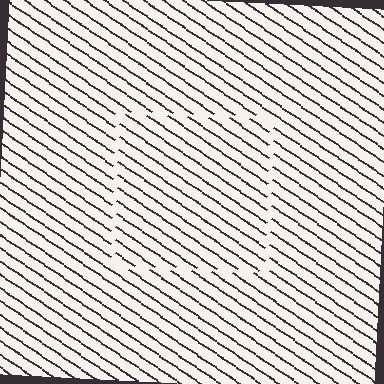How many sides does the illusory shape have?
4 sides — the line-ends trace a square.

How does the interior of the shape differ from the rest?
The interior of the shape contains the same grating, shifted by half a period — the contour is defined by the phase discontinuity where line-ends from the inner and outer gratings abut.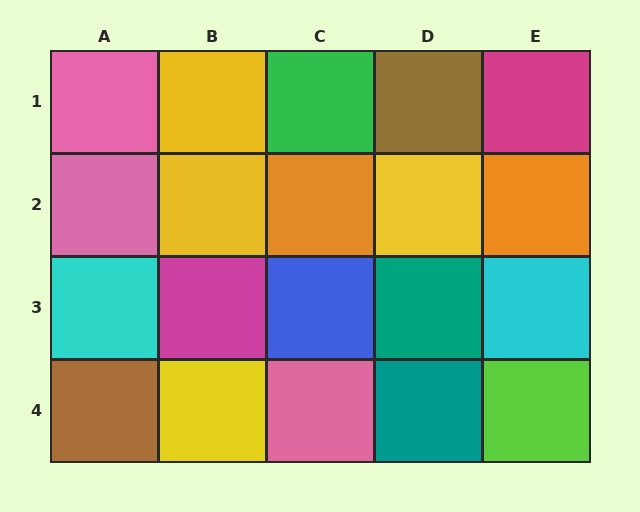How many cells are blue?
1 cell is blue.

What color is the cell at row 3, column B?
Magenta.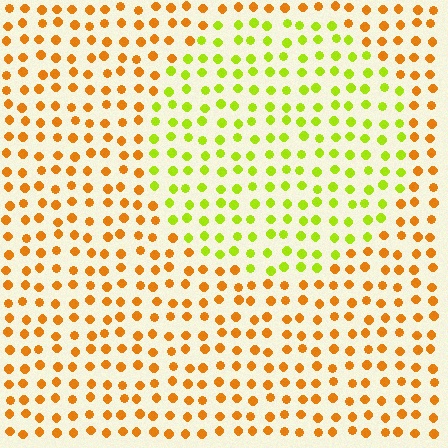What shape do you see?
I see a circle.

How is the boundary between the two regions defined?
The boundary is defined purely by a slight shift in hue (about 49 degrees). Spacing, size, and orientation are identical on both sides.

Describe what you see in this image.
The image is filled with small orange elements in a uniform arrangement. A circle-shaped region is visible where the elements are tinted to a slightly different hue, forming a subtle color boundary.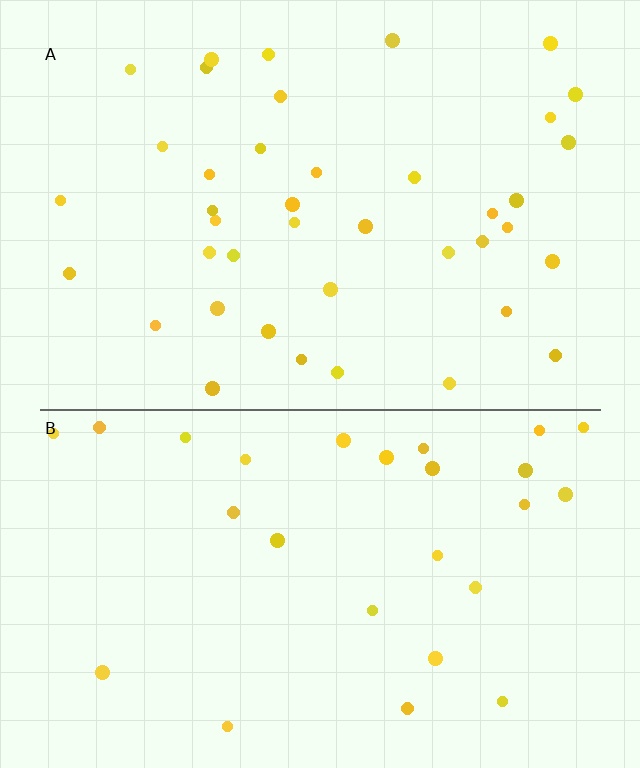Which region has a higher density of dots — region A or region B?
A (the top).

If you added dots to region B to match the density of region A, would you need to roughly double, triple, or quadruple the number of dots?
Approximately double.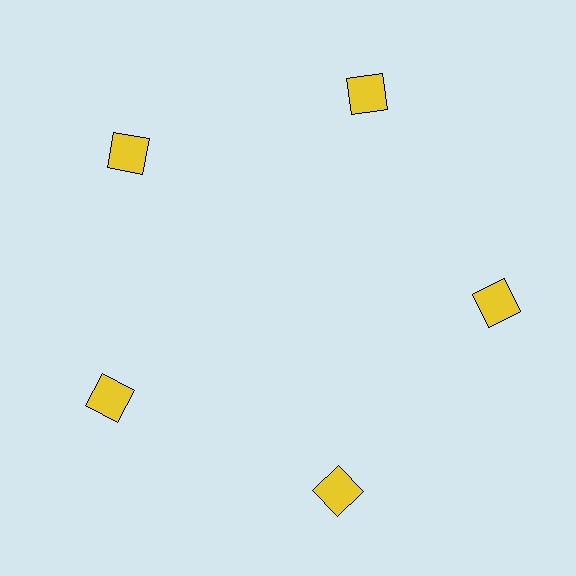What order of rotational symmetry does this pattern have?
This pattern has 5-fold rotational symmetry.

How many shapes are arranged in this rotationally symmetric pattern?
There are 5 shapes, arranged in 5 groups of 1.